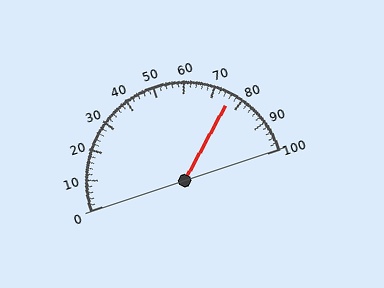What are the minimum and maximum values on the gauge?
The gauge ranges from 0 to 100.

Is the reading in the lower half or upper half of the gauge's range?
The reading is in the upper half of the range (0 to 100).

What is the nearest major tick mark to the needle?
The nearest major tick mark is 80.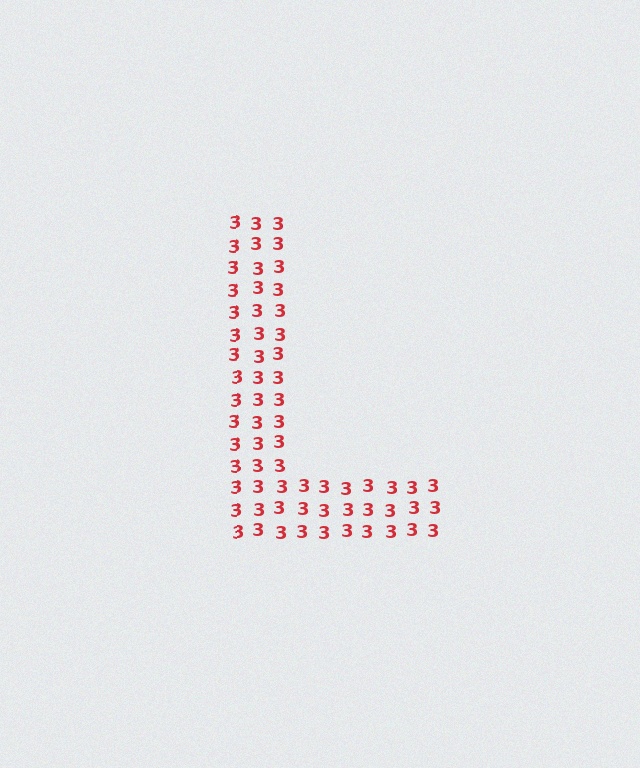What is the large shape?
The large shape is the letter L.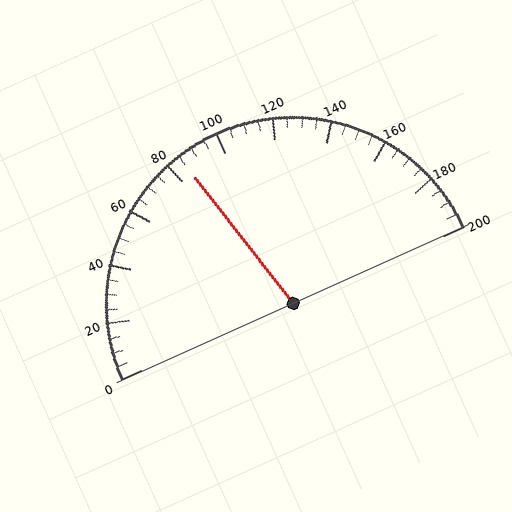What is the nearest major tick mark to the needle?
The nearest major tick mark is 80.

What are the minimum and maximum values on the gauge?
The gauge ranges from 0 to 200.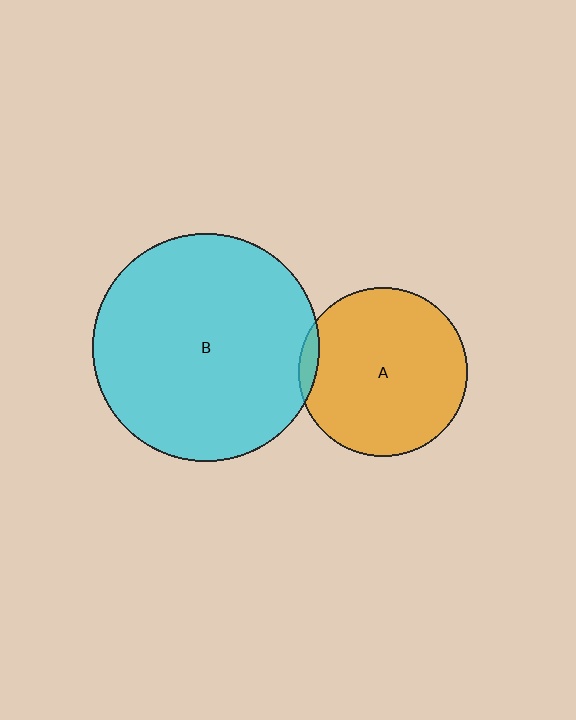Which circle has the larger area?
Circle B (cyan).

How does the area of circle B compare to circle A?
Approximately 1.8 times.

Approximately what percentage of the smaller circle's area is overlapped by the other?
Approximately 5%.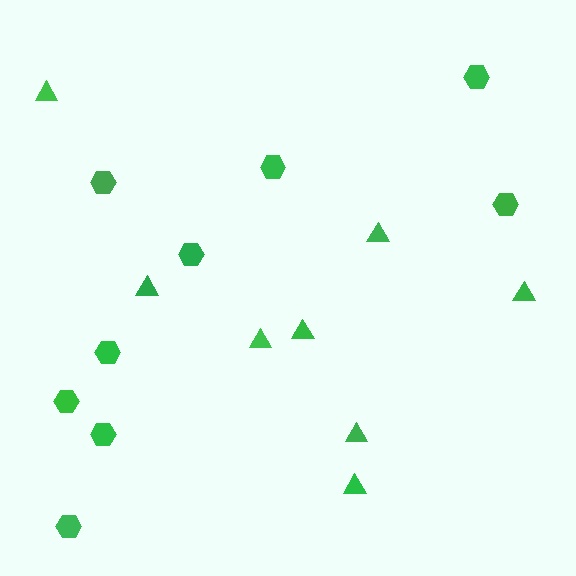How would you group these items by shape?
There are 2 groups: one group of triangles (8) and one group of hexagons (9).